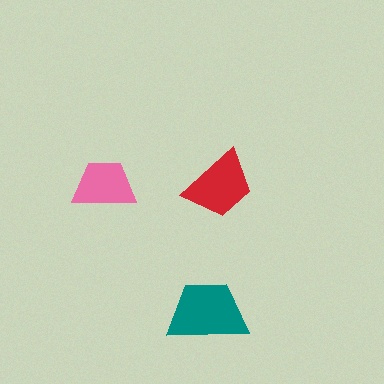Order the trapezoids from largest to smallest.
the teal one, the red one, the pink one.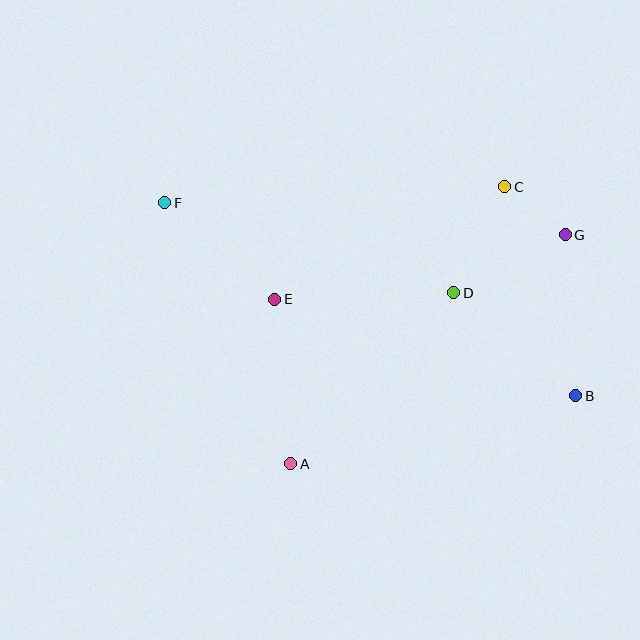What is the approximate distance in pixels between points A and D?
The distance between A and D is approximately 236 pixels.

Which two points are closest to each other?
Points C and G are closest to each other.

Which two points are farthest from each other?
Points B and F are farthest from each other.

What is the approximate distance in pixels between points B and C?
The distance between B and C is approximately 221 pixels.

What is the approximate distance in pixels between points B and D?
The distance between B and D is approximately 160 pixels.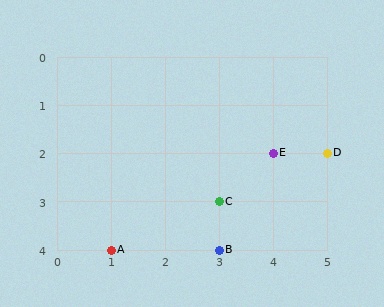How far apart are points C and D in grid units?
Points C and D are 2 columns and 1 row apart (about 2.2 grid units diagonally).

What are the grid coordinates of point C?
Point C is at grid coordinates (3, 3).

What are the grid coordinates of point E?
Point E is at grid coordinates (4, 2).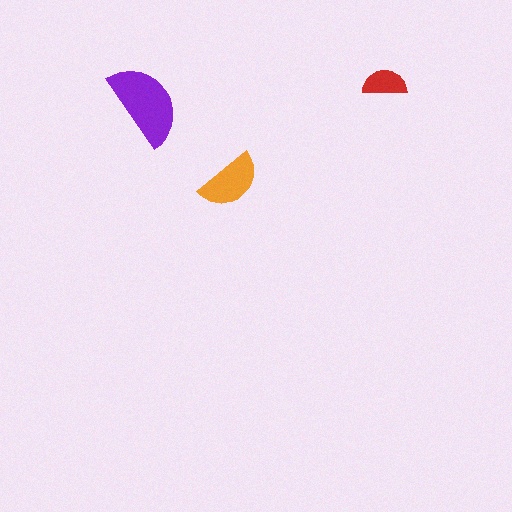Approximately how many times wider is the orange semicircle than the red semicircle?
About 1.5 times wider.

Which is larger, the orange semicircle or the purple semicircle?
The purple one.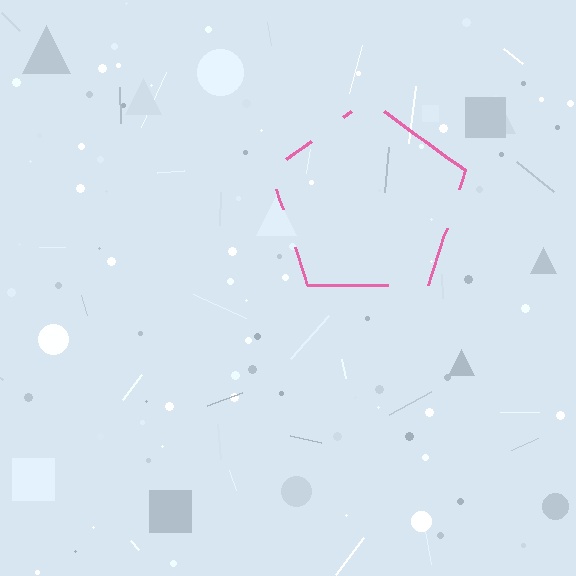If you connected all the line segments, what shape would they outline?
They would outline a pentagon.